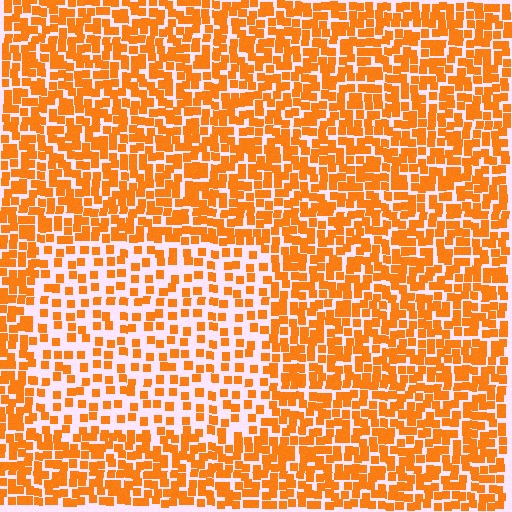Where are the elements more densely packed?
The elements are more densely packed outside the rectangle boundary.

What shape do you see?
I see a rectangle.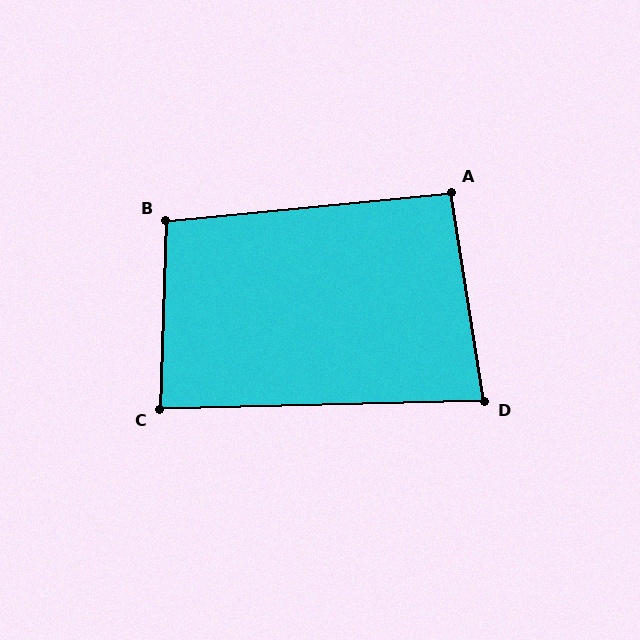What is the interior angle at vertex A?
Approximately 93 degrees (approximately right).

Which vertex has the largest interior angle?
B, at approximately 97 degrees.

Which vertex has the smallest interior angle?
D, at approximately 83 degrees.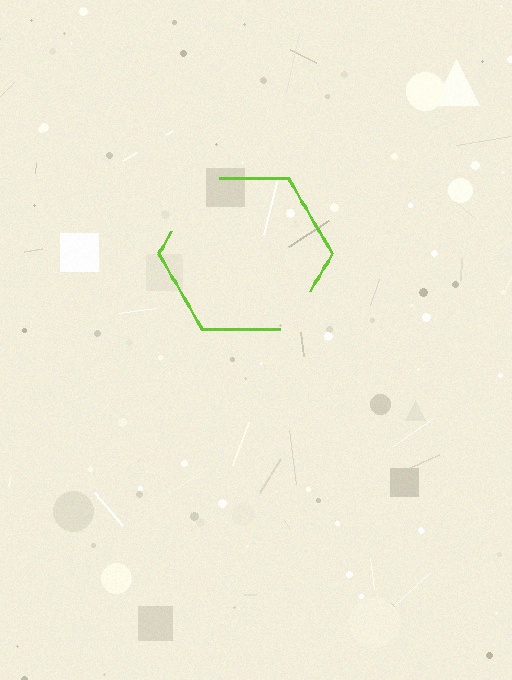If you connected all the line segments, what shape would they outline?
They would outline a hexagon.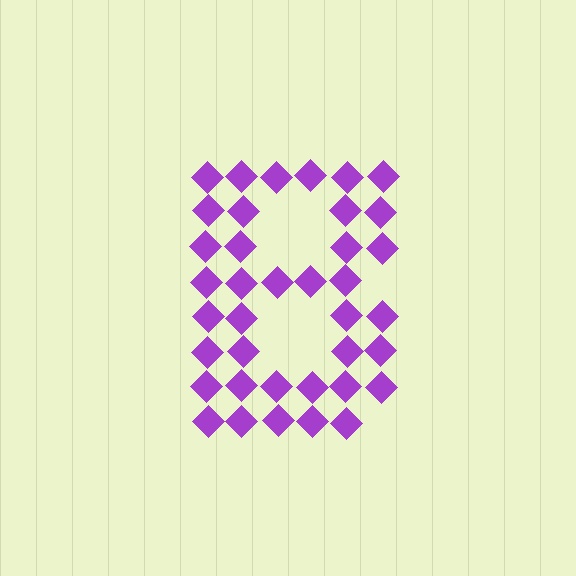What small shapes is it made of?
It is made of small diamonds.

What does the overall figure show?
The overall figure shows the letter B.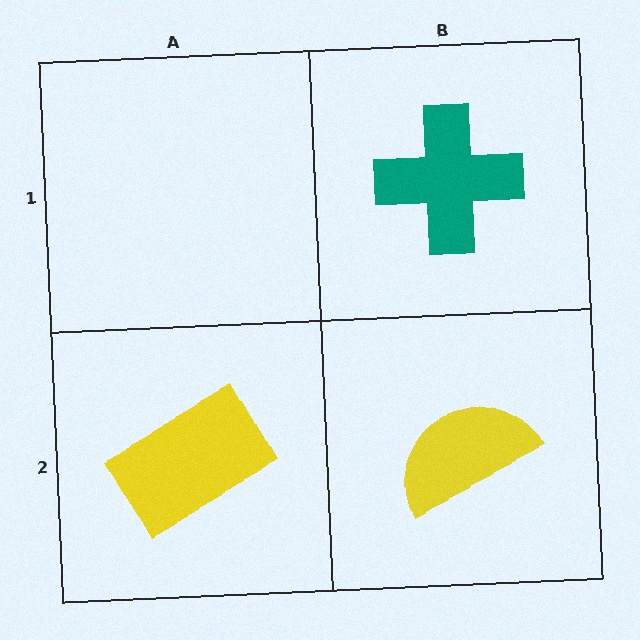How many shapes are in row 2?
2 shapes.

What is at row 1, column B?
A teal cross.